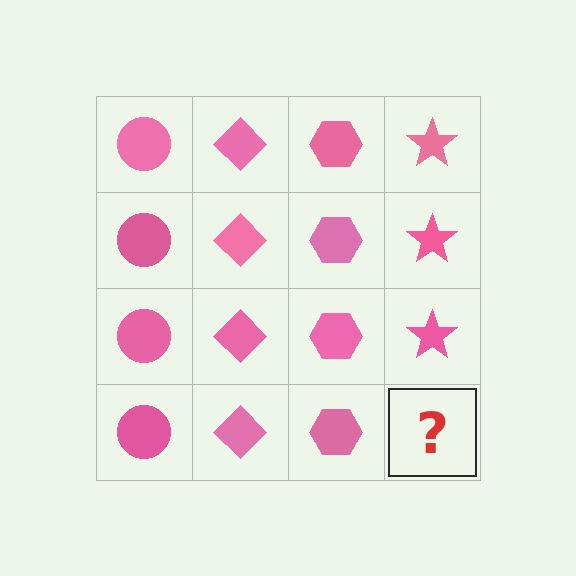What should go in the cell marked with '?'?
The missing cell should contain a pink star.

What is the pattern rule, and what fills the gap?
The rule is that each column has a consistent shape. The gap should be filled with a pink star.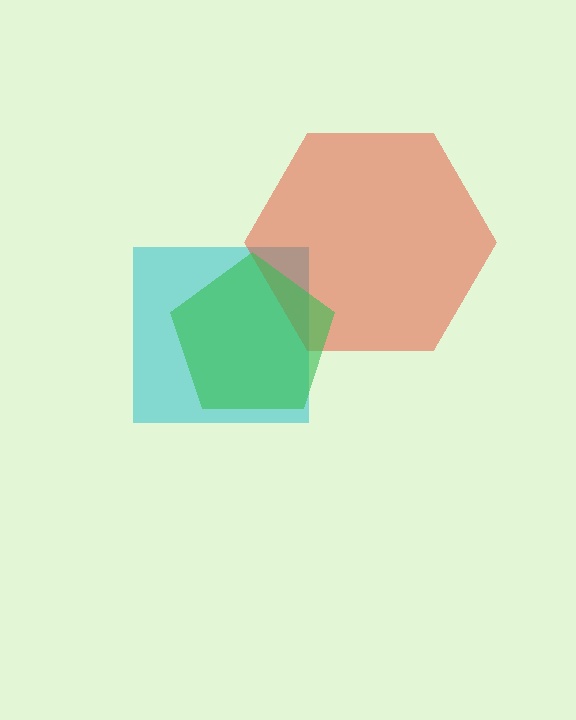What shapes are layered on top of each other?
The layered shapes are: a cyan square, a red hexagon, a green pentagon.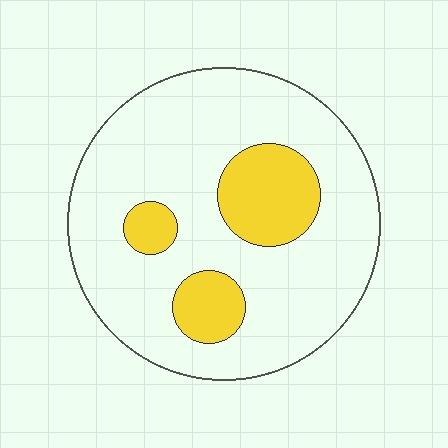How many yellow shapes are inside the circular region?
3.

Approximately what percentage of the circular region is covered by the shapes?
Approximately 20%.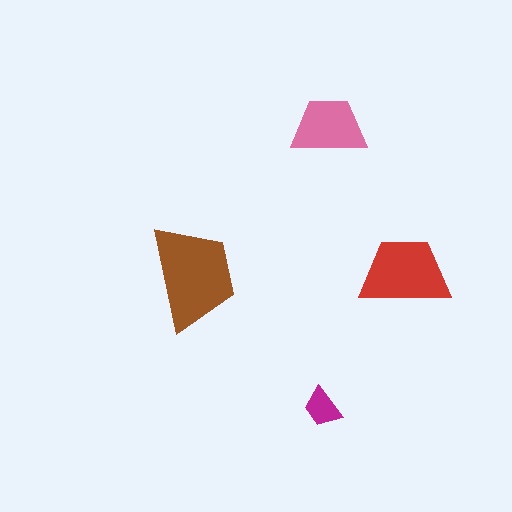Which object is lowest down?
The magenta trapezoid is bottommost.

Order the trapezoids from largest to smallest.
the brown one, the red one, the pink one, the magenta one.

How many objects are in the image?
There are 4 objects in the image.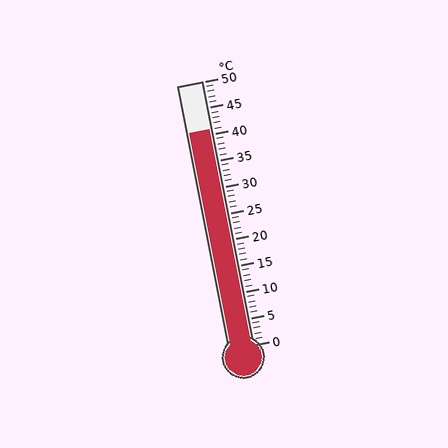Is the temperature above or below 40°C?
The temperature is above 40°C.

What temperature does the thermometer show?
The thermometer shows approximately 41°C.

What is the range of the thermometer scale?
The thermometer scale ranges from 0°C to 50°C.